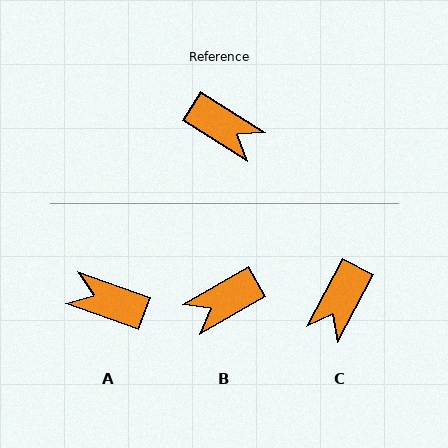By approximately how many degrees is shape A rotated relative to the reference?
Approximately 168 degrees clockwise.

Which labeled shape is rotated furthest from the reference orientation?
A, about 168 degrees away.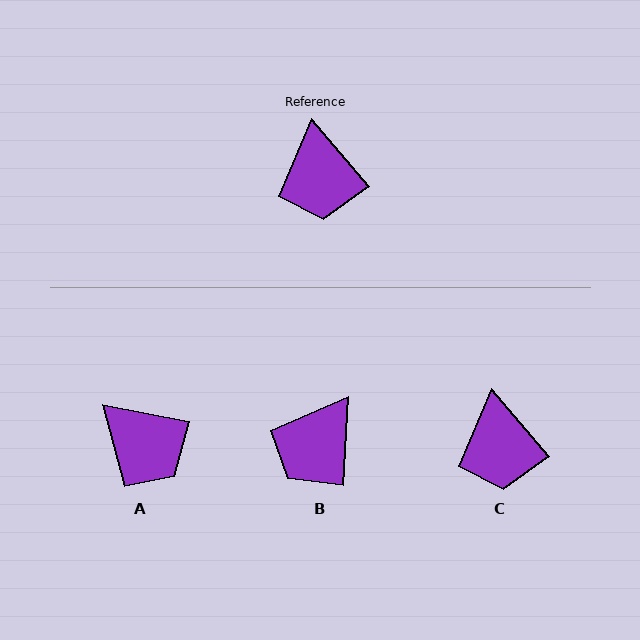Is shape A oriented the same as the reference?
No, it is off by about 39 degrees.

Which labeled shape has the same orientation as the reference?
C.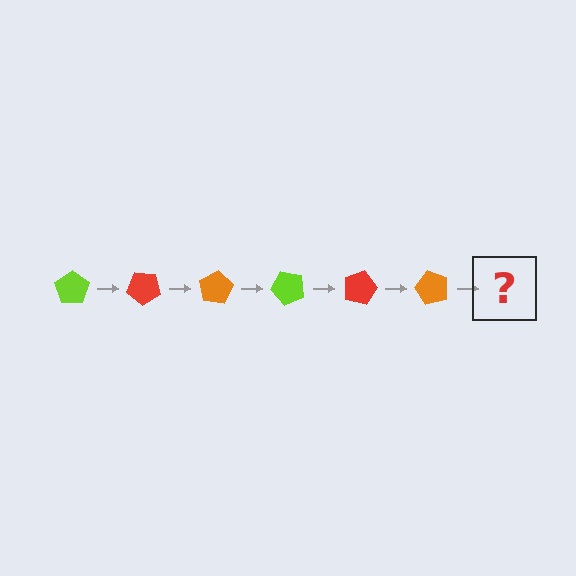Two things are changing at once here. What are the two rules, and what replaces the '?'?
The two rules are that it rotates 40 degrees each step and the color cycles through lime, red, and orange. The '?' should be a lime pentagon, rotated 240 degrees from the start.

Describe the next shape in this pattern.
It should be a lime pentagon, rotated 240 degrees from the start.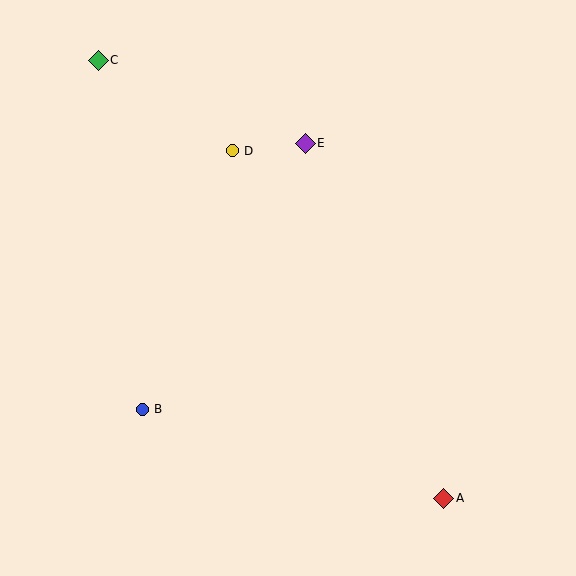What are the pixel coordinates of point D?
Point D is at (232, 151).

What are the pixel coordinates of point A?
Point A is at (444, 498).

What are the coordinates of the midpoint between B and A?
The midpoint between B and A is at (293, 454).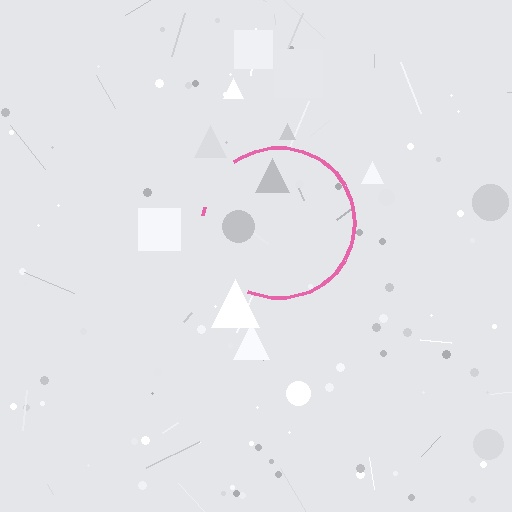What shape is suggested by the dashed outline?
The dashed outline suggests a circle.